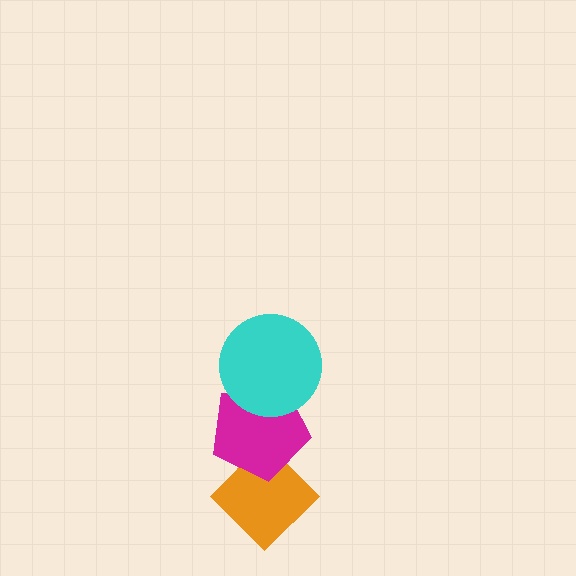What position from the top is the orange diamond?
The orange diamond is 3rd from the top.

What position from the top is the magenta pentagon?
The magenta pentagon is 2nd from the top.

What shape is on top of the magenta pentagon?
The cyan circle is on top of the magenta pentagon.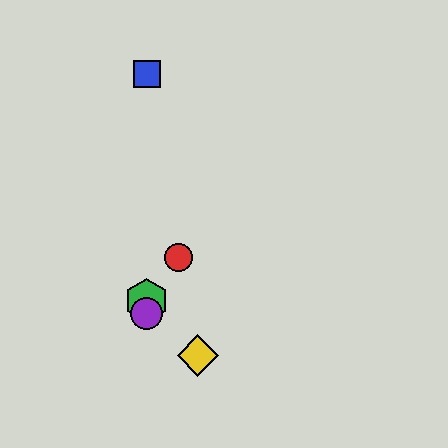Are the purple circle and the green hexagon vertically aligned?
Yes, both are at x≈147.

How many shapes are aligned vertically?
3 shapes (the blue square, the green hexagon, the purple circle) are aligned vertically.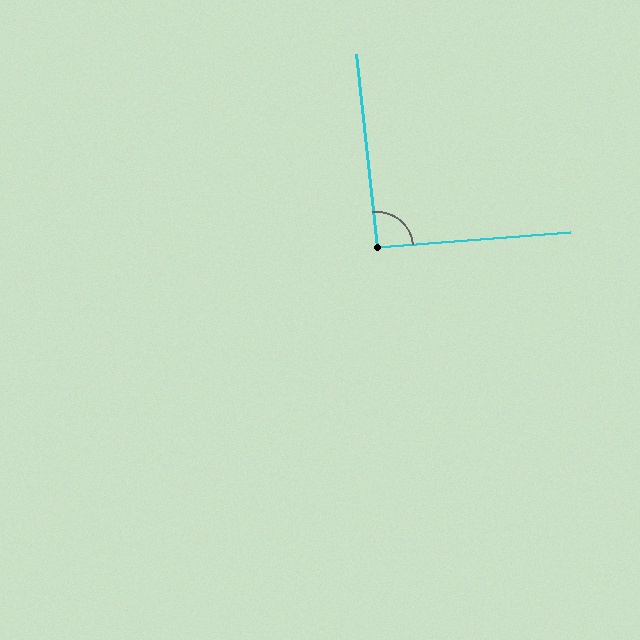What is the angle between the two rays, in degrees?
Approximately 92 degrees.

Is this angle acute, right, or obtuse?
It is approximately a right angle.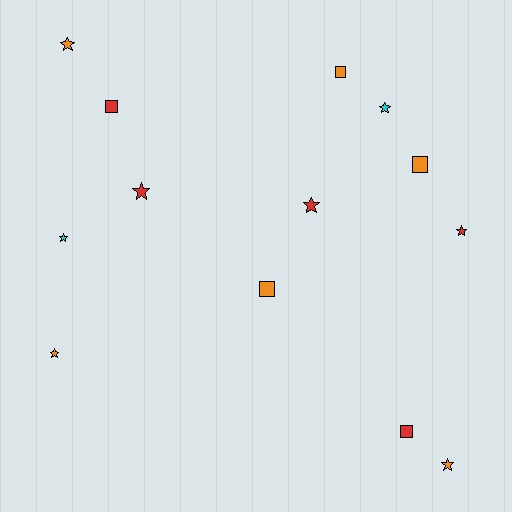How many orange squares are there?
There are 3 orange squares.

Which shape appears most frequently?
Star, with 8 objects.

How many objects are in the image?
There are 13 objects.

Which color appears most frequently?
Orange, with 6 objects.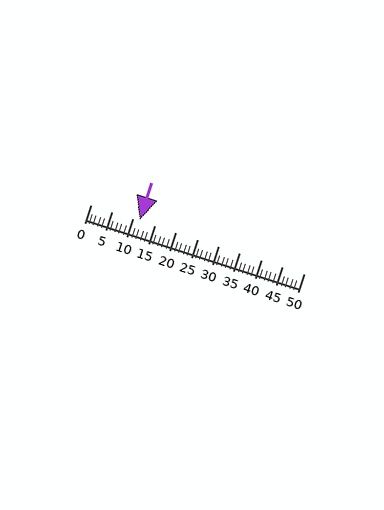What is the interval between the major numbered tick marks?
The major tick marks are spaced 5 units apart.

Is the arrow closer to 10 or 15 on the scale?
The arrow is closer to 10.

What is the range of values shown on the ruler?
The ruler shows values from 0 to 50.